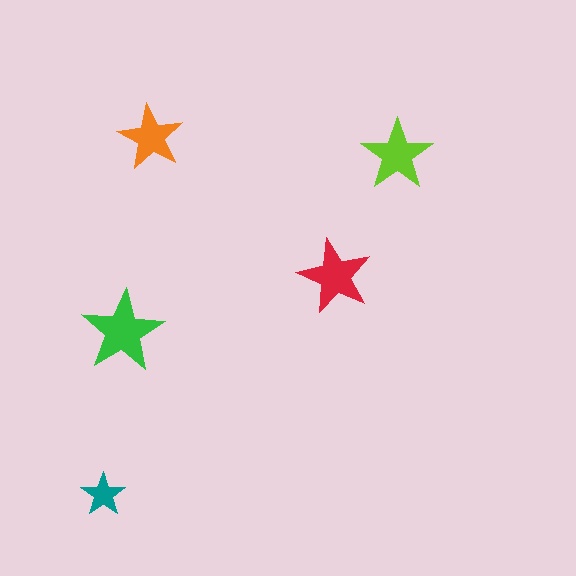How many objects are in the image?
There are 5 objects in the image.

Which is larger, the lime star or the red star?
The red one.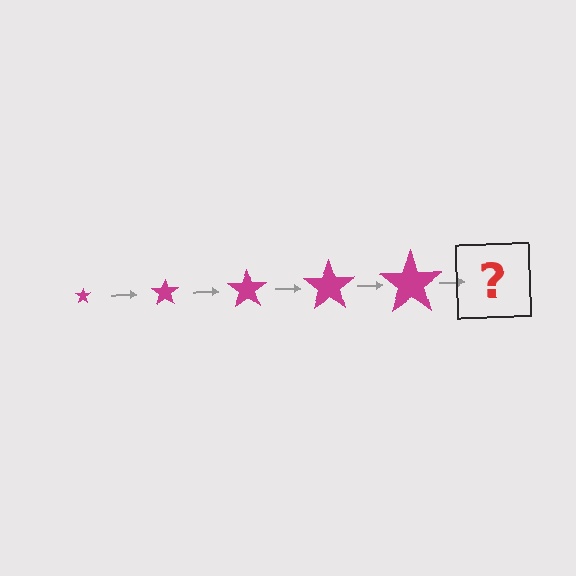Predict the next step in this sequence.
The next step is a magenta star, larger than the previous one.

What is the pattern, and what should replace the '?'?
The pattern is that the star gets progressively larger each step. The '?' should be a magenta star, larger than the previous one.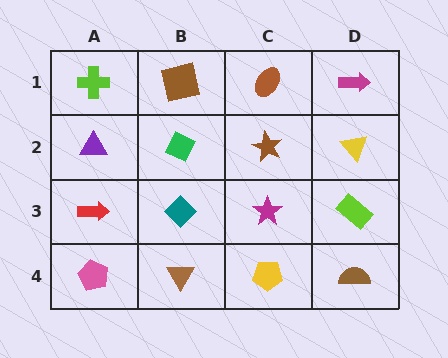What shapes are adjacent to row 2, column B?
A brown square (row 1, column B), a teal diamond (row 3, column B), a purple triangle (row 2, column A), a brown star (row 2, column C).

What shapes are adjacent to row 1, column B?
A green diamond (row 2, column B), a lime cross (row 1, column A), a brown ellipse (row 1, column C).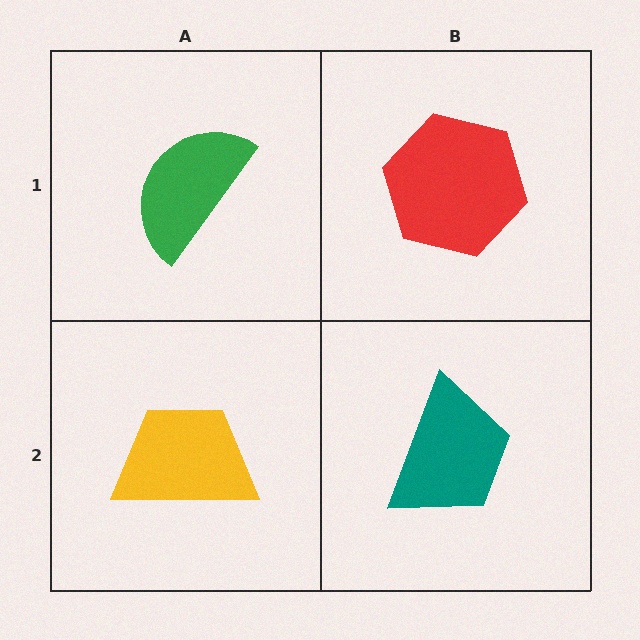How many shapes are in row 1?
2 shapes.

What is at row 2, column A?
A yellow trapezoid.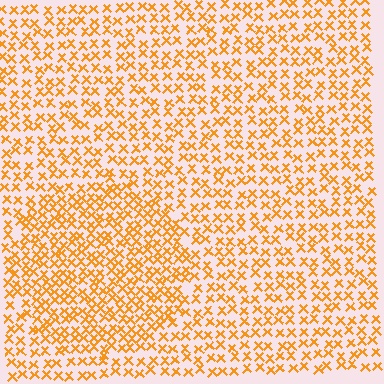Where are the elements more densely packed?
The elements are more densely packed inside the circle boundary.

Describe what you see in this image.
The image contains small orange elements arranged at two different densities. A circle-shaped region is visible where the elements are more densely packed than the surrounding area.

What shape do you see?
I see a circle.